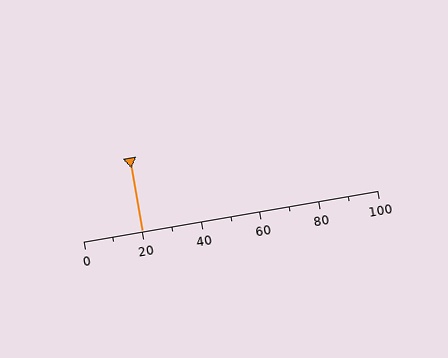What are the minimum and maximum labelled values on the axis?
The axis runs from 0 to 100.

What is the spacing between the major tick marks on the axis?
The major ticks are spaced 20 apart.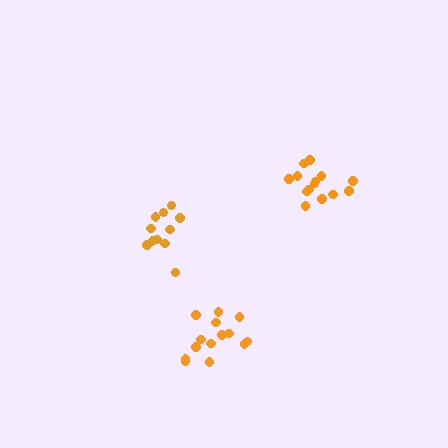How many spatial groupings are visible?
There are 3 spatial groupings.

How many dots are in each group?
Group 1: 14 dots, Group 2: 14 dots, Group 3: 11 dots (39 total).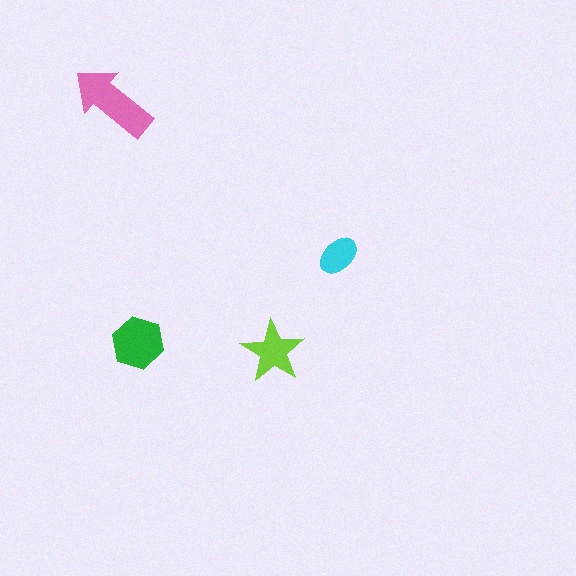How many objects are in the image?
There are 4 objects in the image.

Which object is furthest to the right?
The cyan ellipse is rightmost.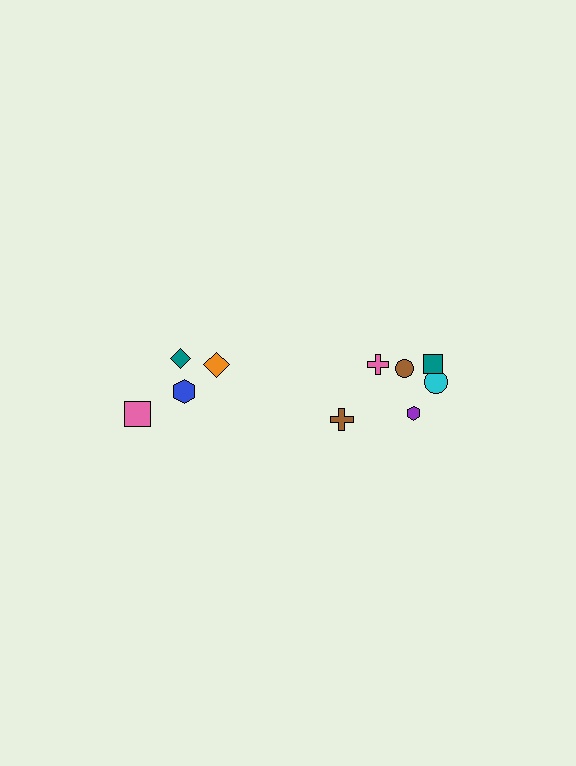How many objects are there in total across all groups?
There are 10 objects.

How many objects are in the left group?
There are 4 objects.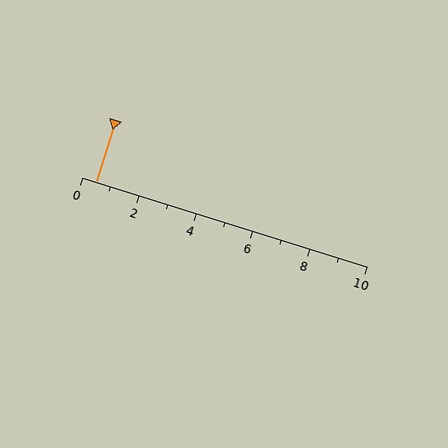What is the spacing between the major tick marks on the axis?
The major ticks are spaced 2 apart.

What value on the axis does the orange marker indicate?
The marker indicates approximately 0.5.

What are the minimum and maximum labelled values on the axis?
The axis runs from 0 to 10.